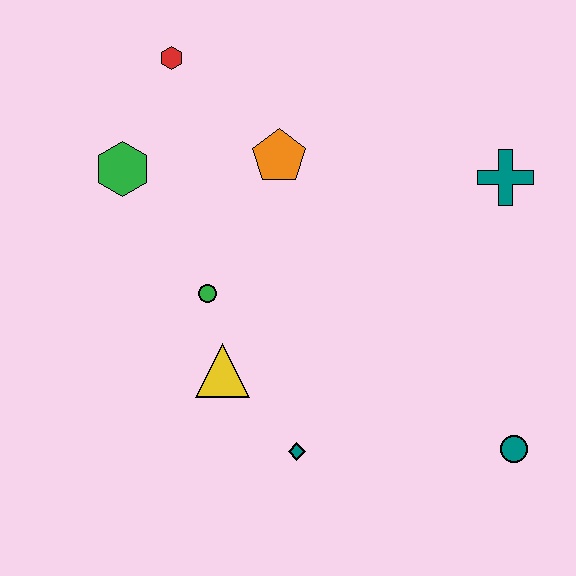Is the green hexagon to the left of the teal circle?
Yes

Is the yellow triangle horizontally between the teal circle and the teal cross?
No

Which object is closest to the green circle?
The yellow triangle is closest to the green circle.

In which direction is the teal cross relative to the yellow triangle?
The teal cross is to the right of the yellow triangle.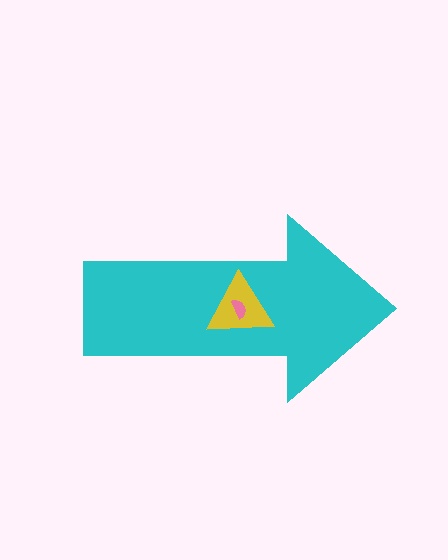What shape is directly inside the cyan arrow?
The yellow triangle.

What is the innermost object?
The pink semicircle.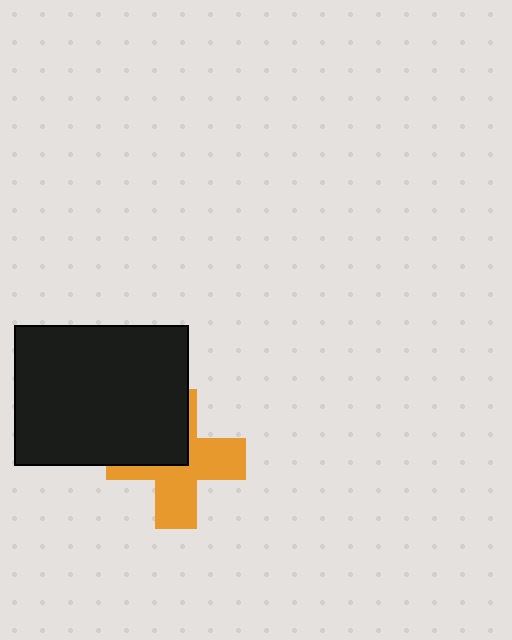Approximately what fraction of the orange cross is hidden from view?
Roughly 40% of the orange cross is hidden behind the black rectangle.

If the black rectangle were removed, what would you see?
You would see the complete orange cross.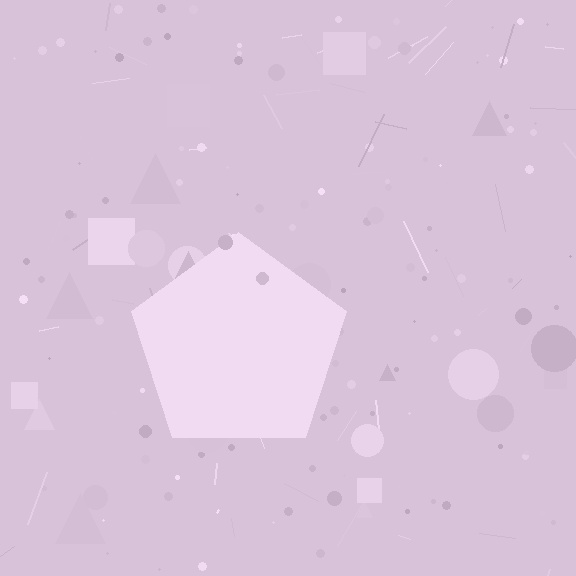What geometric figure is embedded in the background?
A pentagon is embedded in the background.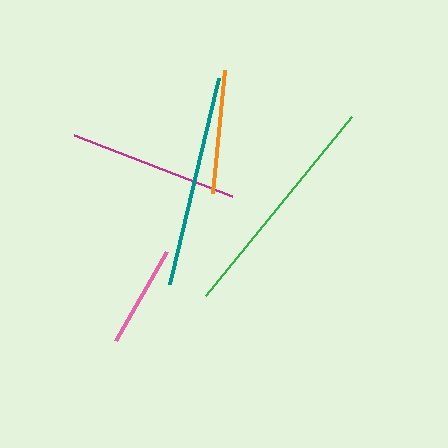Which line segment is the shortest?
The pink line is the shortest at approximately 103 pixels.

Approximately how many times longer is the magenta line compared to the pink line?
The magenta line is approximately 1.7 times the length of the pink line.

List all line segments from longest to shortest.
From longest to shortest: green, teal, magenta, orange, pink.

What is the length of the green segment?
The green segment is approximately 232 pixels long.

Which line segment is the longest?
The green line is the longest at approximately 232 pixels.